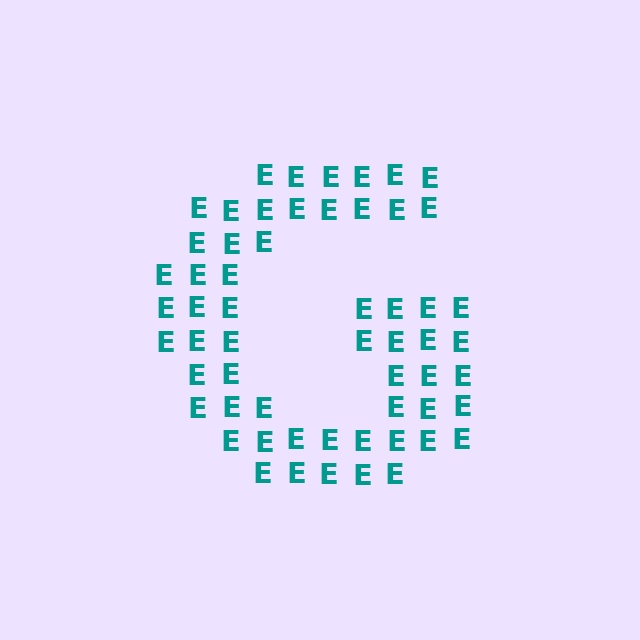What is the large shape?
The large shape is the letter G.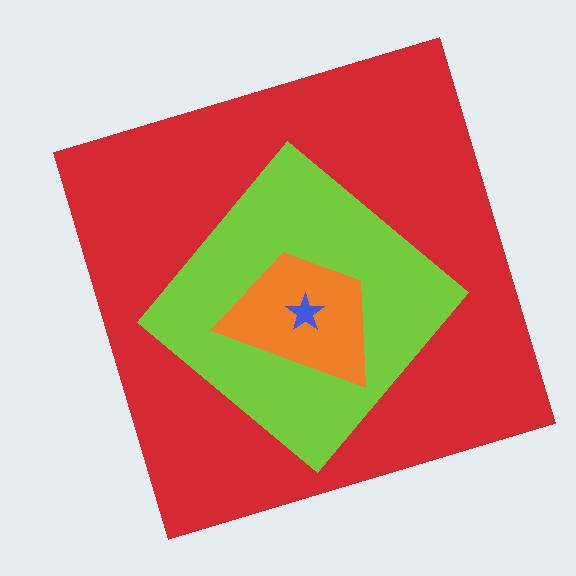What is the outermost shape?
The red square.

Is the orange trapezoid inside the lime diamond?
Yes.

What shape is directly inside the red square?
The lime diamond.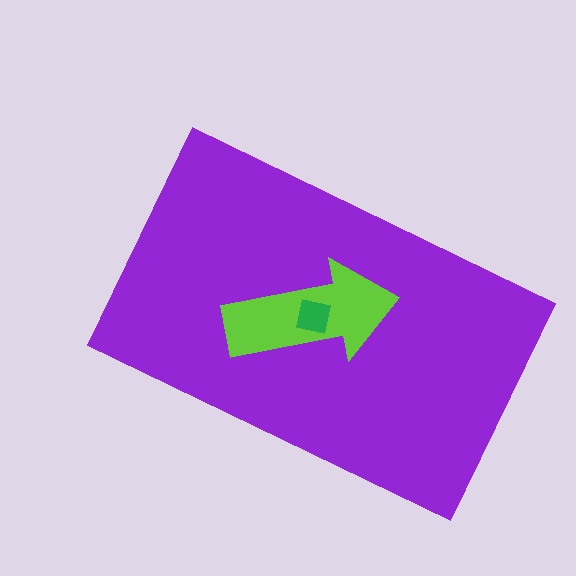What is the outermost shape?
The purple rectangle.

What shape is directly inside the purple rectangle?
The lime arrow.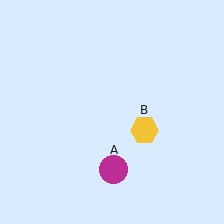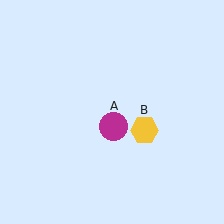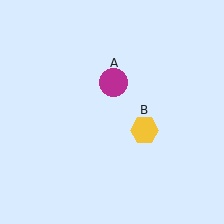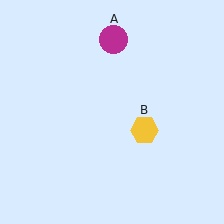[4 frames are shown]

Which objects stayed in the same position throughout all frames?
Yellow hexagon (object B) remained stationary.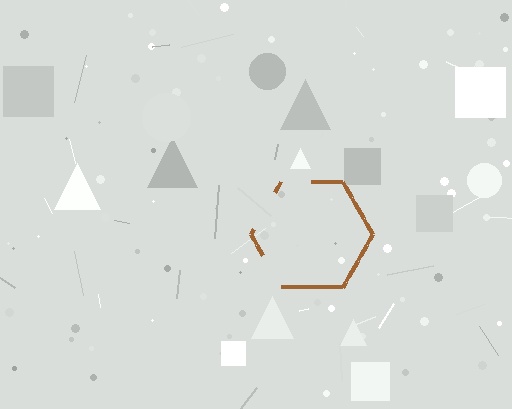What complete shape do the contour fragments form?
The contour fragments form a hexagon.